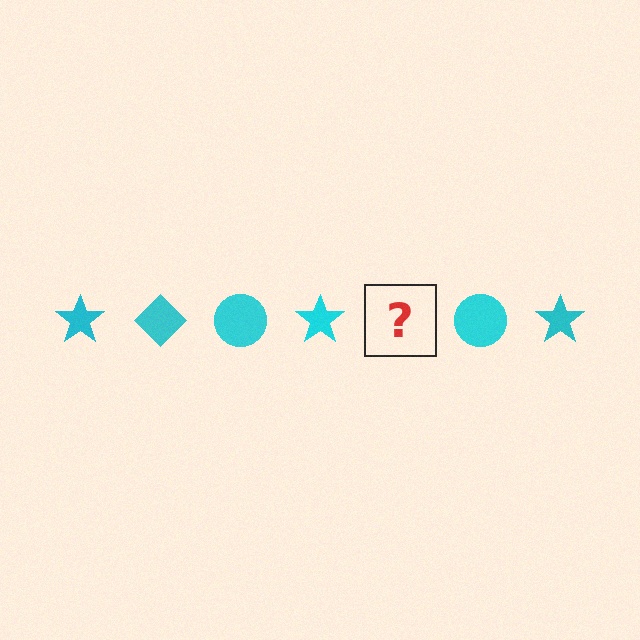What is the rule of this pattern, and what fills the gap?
The rule is that the pattern cycles through star, diamond, circle shapes in cyan. The gap should be filled with a cyan diamond.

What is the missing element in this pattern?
The missing element is a cyan diamond.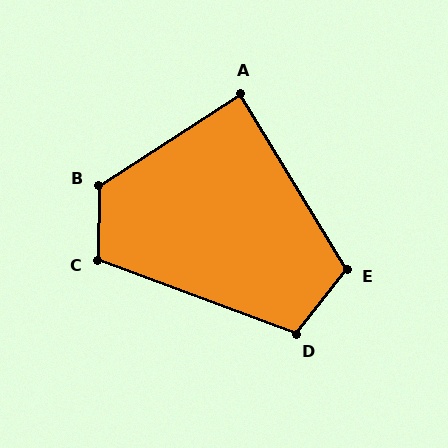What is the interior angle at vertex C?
Approximately 110 degrees (obtuse).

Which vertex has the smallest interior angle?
A, at approximately 89 degrees.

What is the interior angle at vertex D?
Approximately 108 degrees (obtuse).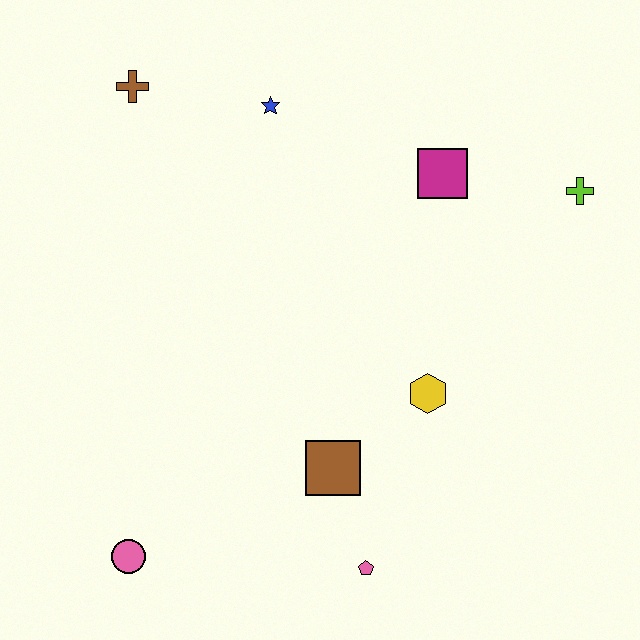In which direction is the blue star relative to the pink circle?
The blue star is above the pink circle.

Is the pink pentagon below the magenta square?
Yes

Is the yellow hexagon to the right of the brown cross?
Yes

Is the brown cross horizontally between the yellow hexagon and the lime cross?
No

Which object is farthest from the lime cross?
The pink circle is farthest from the lime cross.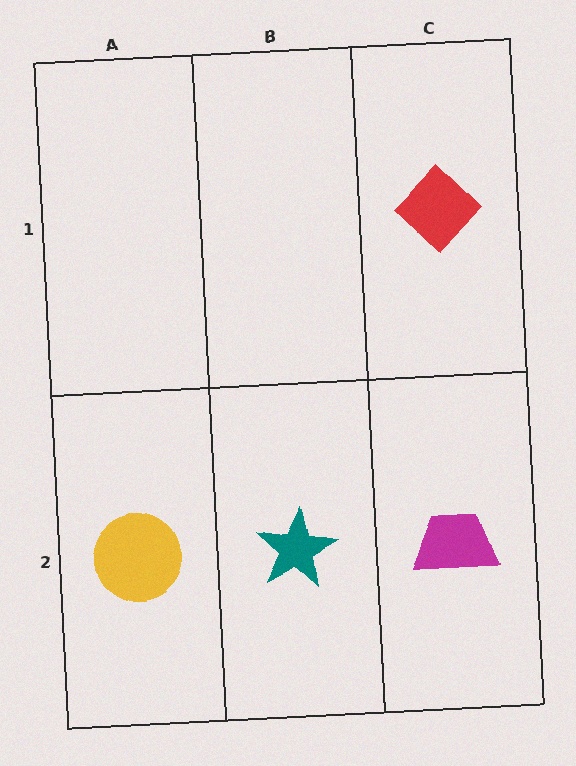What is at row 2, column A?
A yellow circle.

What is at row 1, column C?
A red diamond.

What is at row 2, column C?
A magenta trapezoid.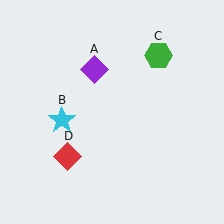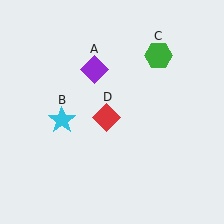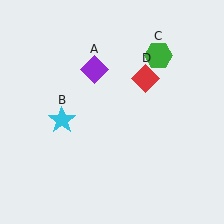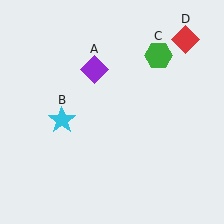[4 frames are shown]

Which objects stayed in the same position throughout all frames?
Purple diamond (object A) and cyan star (object B) and green hexagon (object C) remained stationary.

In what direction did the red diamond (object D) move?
The red diamond (object D) moved up and to the right.